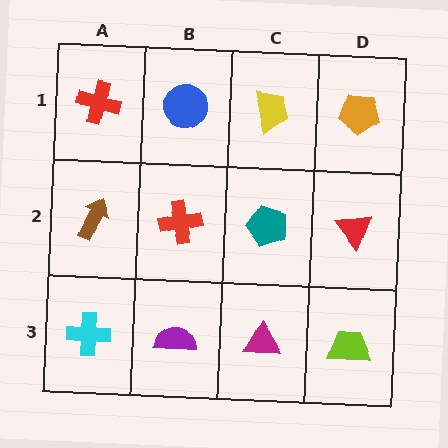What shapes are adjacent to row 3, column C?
A teal pentagon (row 2, column C), a purple semicircle (row 3, column B), a lime trapezoid (row 3, column D).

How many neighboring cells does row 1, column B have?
3.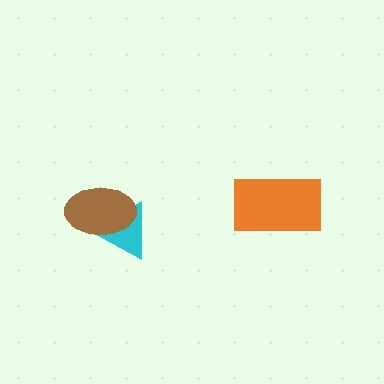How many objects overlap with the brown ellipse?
1 object overlaps with the brown ellipse.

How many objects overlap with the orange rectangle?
0 objects overlap with the orange rectangle.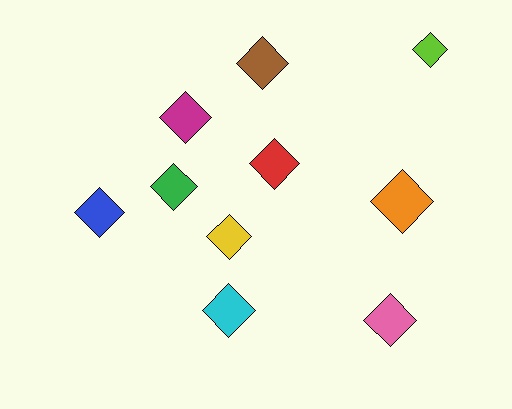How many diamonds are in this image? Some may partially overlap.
There are 10 diamonds.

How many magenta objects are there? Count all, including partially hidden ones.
There is 1 magenta object.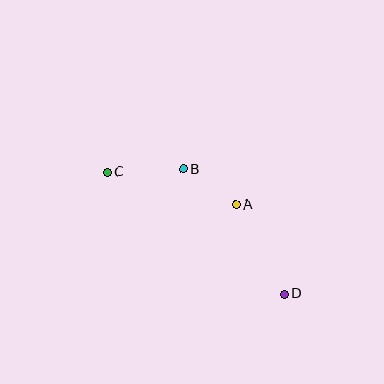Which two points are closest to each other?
Points A and B are closest to each other.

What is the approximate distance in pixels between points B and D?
The distance between B and D is approximately 161 pixels.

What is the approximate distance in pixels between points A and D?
The distance between A and D is approximately 102 pixels.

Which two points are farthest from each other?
Points C and D are farthest from each other.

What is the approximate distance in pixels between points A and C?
The distance between A and C is approximately 132 pixels.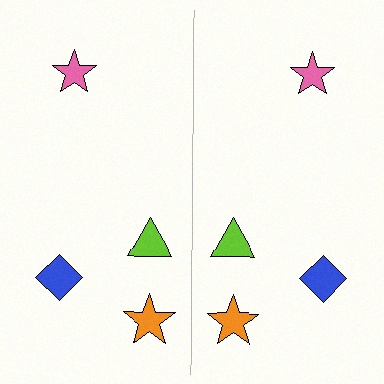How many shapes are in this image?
There are 8 shapes in this image.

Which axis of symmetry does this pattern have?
The pattern has a vertical axis of symmetry running through the center of the image.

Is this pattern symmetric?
Yes, this pattern has bilateral (reflection) symmetry.